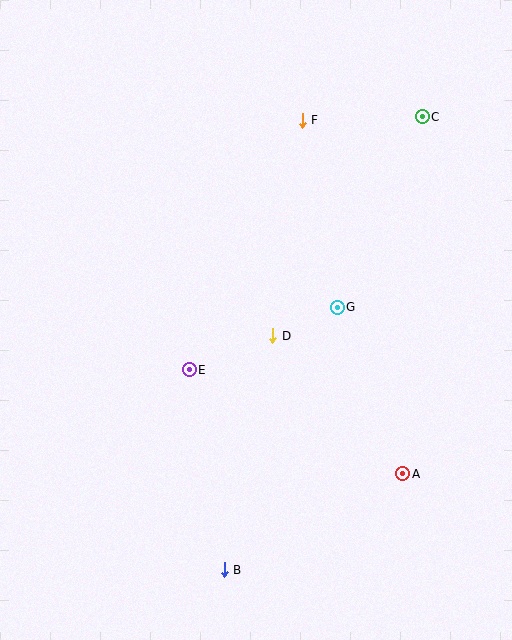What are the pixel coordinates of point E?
Point E is at (189, 370).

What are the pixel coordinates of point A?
Point A is at (403, 474).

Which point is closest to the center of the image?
Point D at (273, 336) is closest to the center.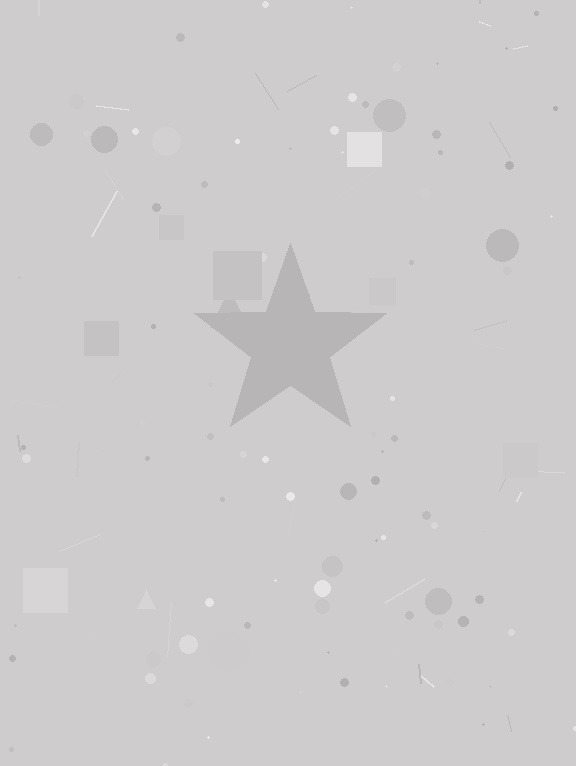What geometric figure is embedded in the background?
A star is embedded in the background.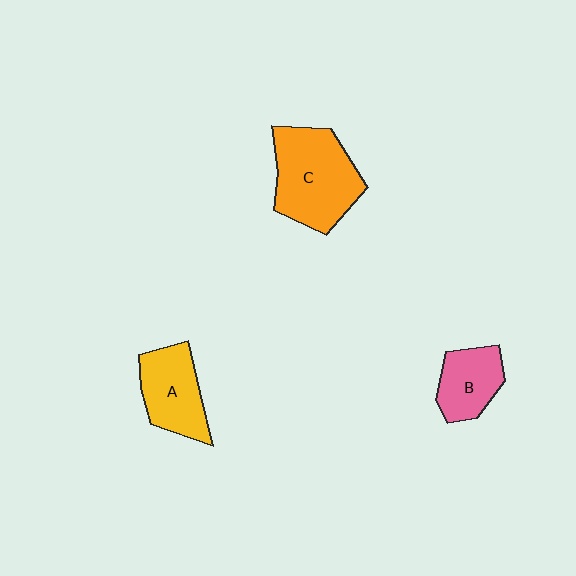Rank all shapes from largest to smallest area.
From largest to smallest: C (orange), A (yellow), B (pink).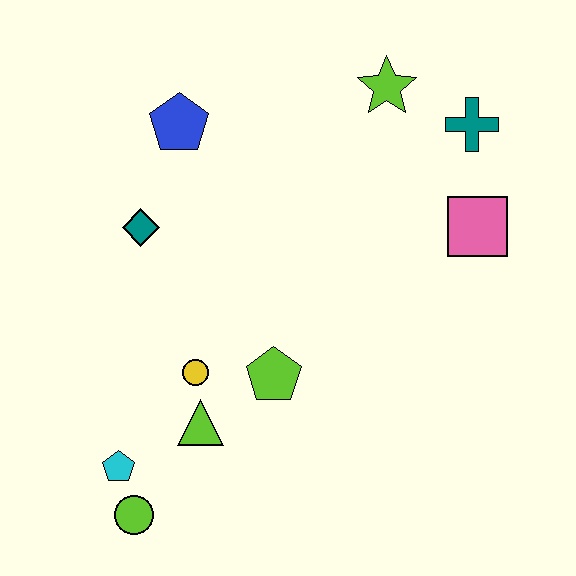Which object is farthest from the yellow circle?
The teal cross is farthest from the yellow circle.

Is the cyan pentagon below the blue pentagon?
Yes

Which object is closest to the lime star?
The teal cross is closest to the lime star.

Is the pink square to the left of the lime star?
No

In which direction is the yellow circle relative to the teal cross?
The yellow circle is to the left of the teal cross.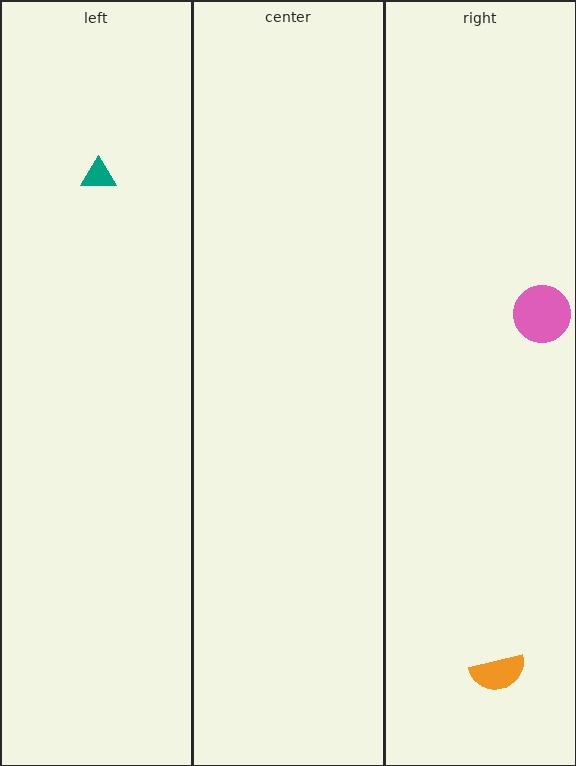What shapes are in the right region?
The orange semicircle, the pink circle.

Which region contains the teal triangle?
The left region.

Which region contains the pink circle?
The right region.